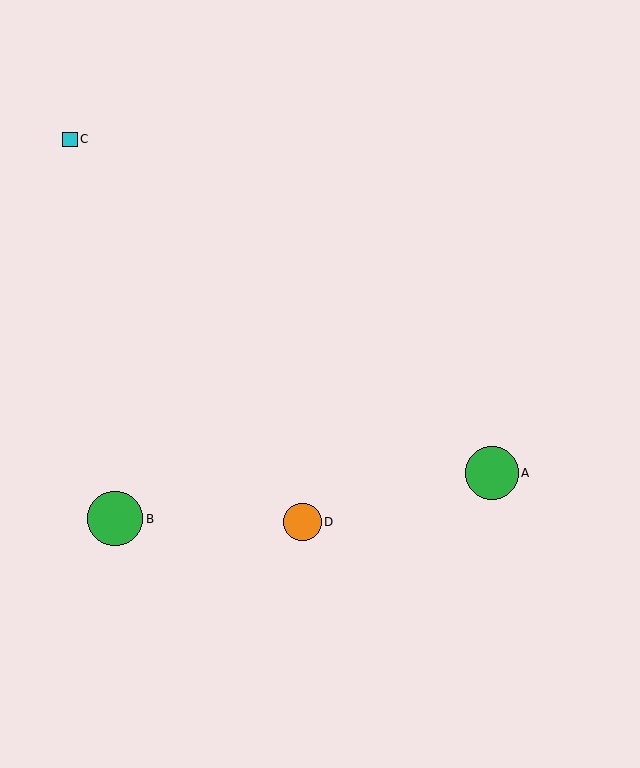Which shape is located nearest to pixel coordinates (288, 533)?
The orange circle (labeled D) at (303, 522) is nearest to that location.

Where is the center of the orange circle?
The center of the orange circle is at (303, 522).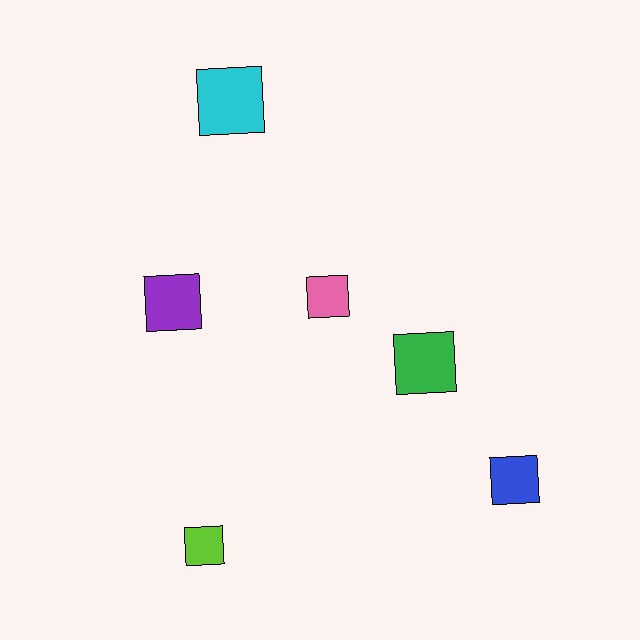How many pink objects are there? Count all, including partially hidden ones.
There is 1 pink object.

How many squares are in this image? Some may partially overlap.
There are 6 squares.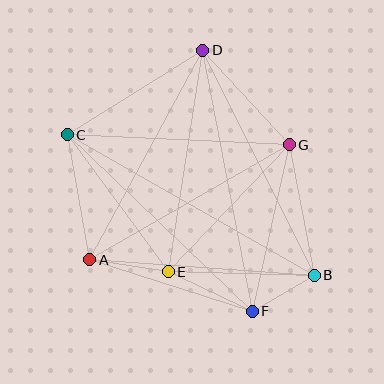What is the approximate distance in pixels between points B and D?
The distance between B and D is approximately 251 pixels.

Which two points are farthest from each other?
Points B and C are farthest from each other.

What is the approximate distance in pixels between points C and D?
The distance between C and D is approximately 160 pixels.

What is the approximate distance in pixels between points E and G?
The distance between E and G is approximately 175 pixels.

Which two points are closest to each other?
Points B and F are closest to each other.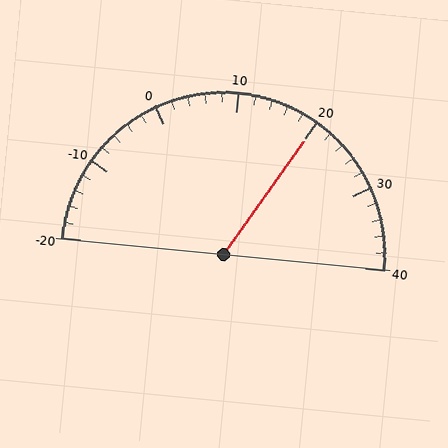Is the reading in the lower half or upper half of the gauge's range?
The reading is in the upper half of the range (-20 to 40).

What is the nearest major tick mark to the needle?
The nearest major tick mark is 20.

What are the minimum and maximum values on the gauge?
The gauge ranges from -20 to 40.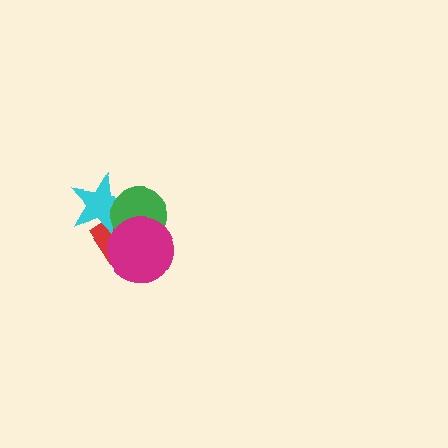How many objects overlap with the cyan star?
2 objects overlap with the cyan star.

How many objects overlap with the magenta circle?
2 objects overlap with the magenta circle.